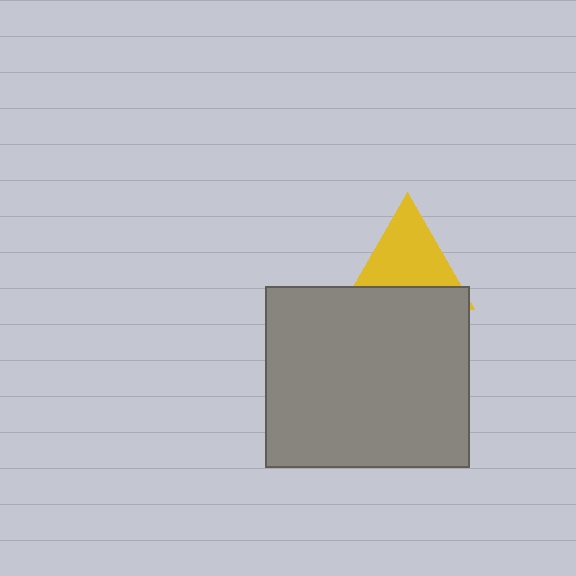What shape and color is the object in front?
The object in front is a gray rectangle.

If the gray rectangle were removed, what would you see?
You would see the complete yellow triangle.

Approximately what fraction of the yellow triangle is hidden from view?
Roughly 36% of the yellow triangle is hidden behind the gray rectangle.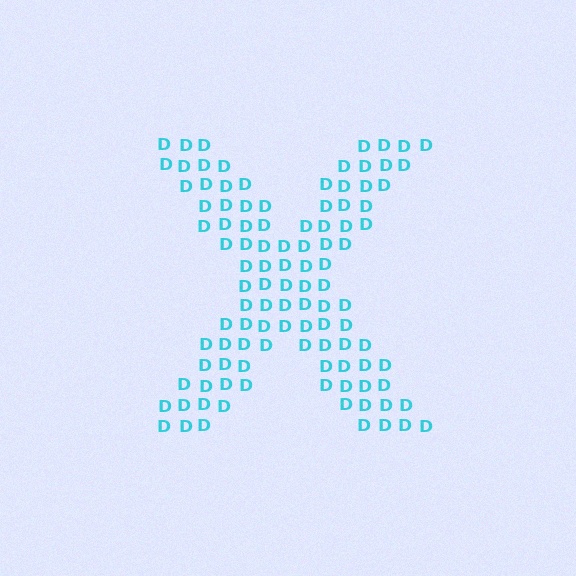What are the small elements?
The small elements are letter D's.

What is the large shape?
The large shape is the letter X.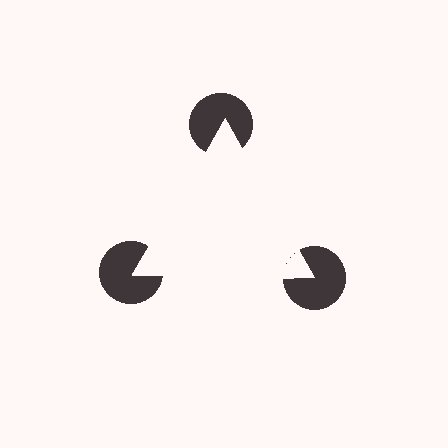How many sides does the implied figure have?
3 sides.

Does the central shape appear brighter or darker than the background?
It typically appears slightly brighter than the background, even though no actual brightness change is drawn.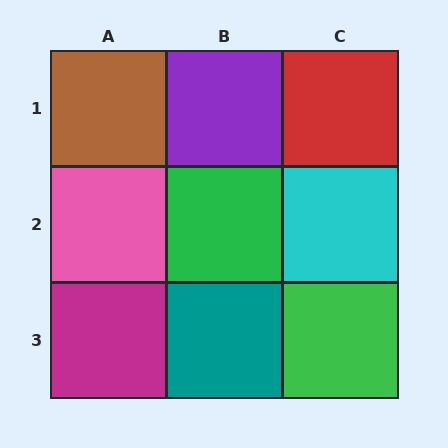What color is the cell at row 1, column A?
Brown.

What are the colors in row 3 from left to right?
Magenta, teal, green.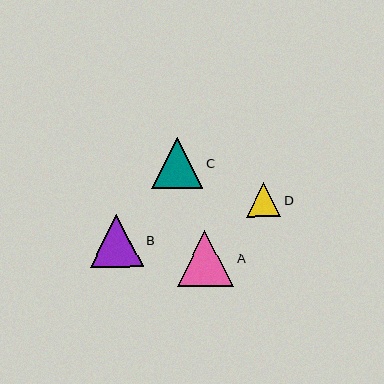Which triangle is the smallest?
Triangle D is the smallest with a size of approximately 34 pixels.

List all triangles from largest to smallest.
From largest to smallest: A, B, C, D.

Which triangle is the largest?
Triangle A is the largest with a size of approximately 57 pixels.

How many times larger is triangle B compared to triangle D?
Triangle B is approximately 1.6 times the size of triangle D.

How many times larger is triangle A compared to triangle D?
Triangle A is approximately 1.7 times the size of triangle D.